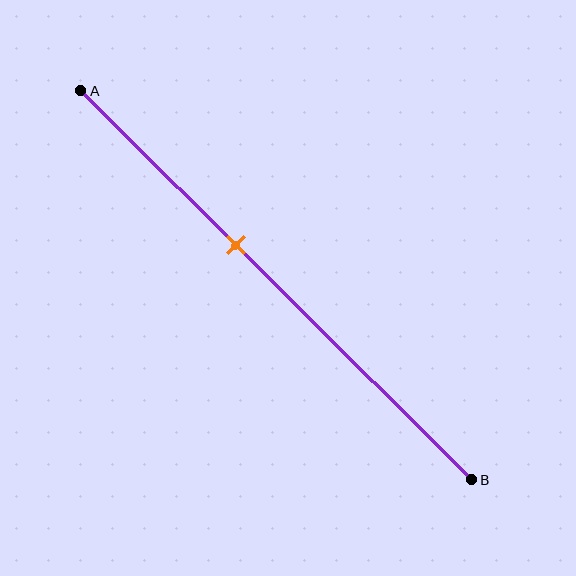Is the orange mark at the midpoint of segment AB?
No, the mark is at about 40% from A, not at the 50% midpoint.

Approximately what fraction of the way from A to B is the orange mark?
The orange mark is approximately 40% of the way from A to B.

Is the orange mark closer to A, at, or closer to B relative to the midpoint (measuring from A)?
The orange mark is closer to point A than the midpoint of segment AB.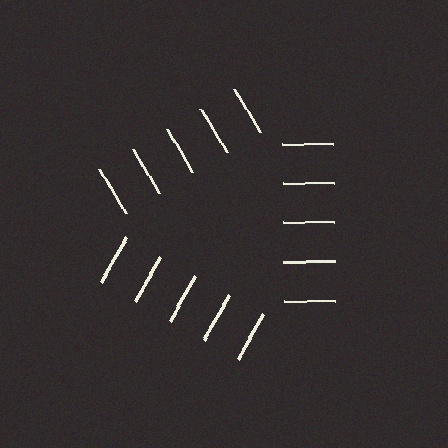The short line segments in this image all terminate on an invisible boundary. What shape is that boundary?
An illusory triangle — the line segments terminate on its edges but no continuous stroke is drawn.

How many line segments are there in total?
15 — 5 along each of the 3 edges.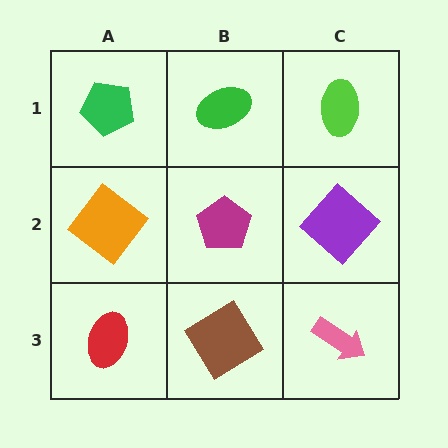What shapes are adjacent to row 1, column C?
A purple diamond (row 2, column C), a green ellipse (row 1, column B).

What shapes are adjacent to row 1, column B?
A magenta pentagon (row 2, column B), a green pentagon (row 1, column A), a lime ellipse (row 1, column C).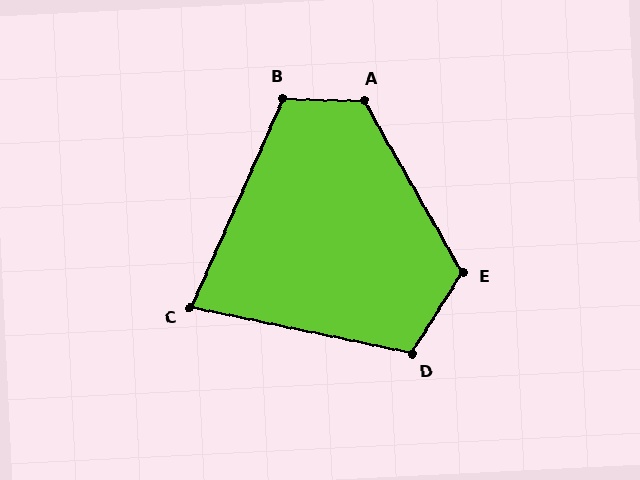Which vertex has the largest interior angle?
A, at approximately 121 degrees.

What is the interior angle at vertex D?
Approximately 110 degrees (obtuse).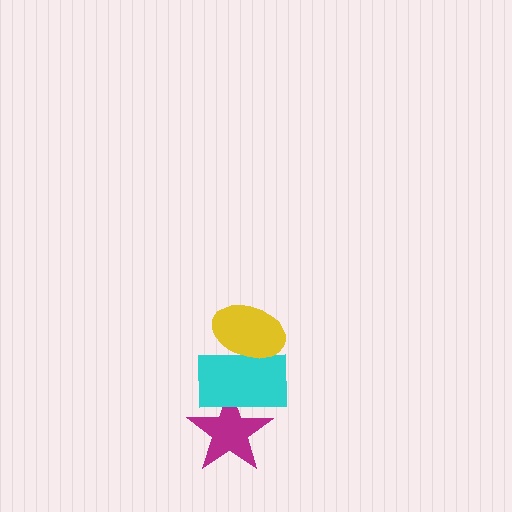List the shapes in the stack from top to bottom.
From top to bottom: the yellow ellipse, the cyan rectangle, the magenta star.